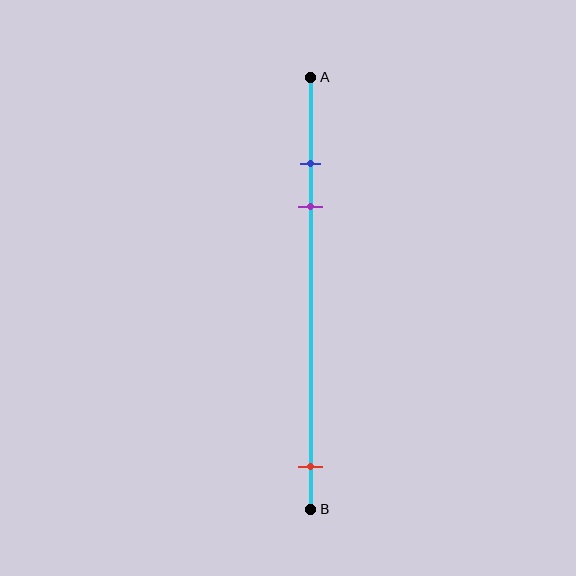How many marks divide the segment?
There are 3 marks dividing the segment.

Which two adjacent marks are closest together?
The blue and purple marks are the closest adjacent pair.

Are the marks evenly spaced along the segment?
No, the marks are not evenly spaced.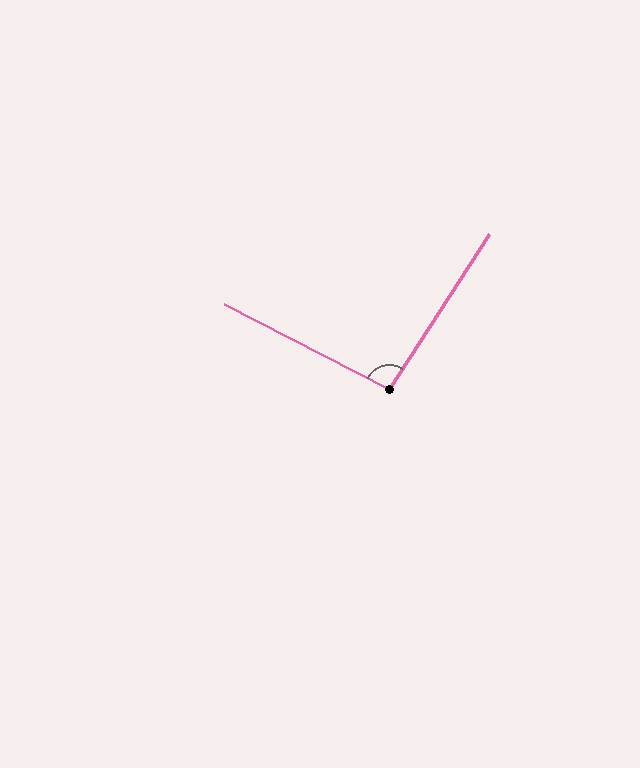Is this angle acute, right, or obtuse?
It is obtuse.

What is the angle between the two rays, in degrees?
Approximately 95 degrees.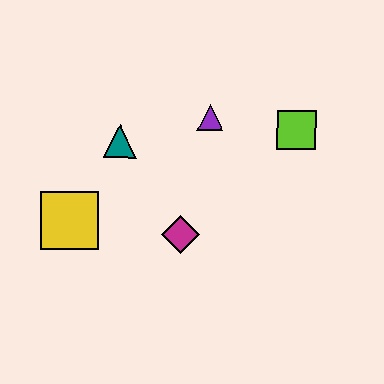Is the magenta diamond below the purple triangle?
Yes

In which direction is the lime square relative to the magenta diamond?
The lime square is to the right of the magenta diamond.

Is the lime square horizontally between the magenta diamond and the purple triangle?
No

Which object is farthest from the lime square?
The yellow square is farthest from the lime square.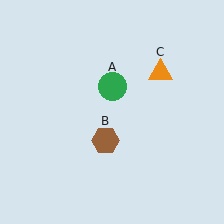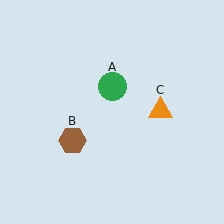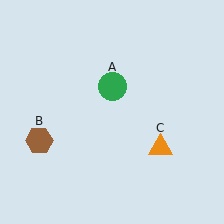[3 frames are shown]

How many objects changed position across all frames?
2 objects changed position: brown hexagon (object B), orange triangle (object C).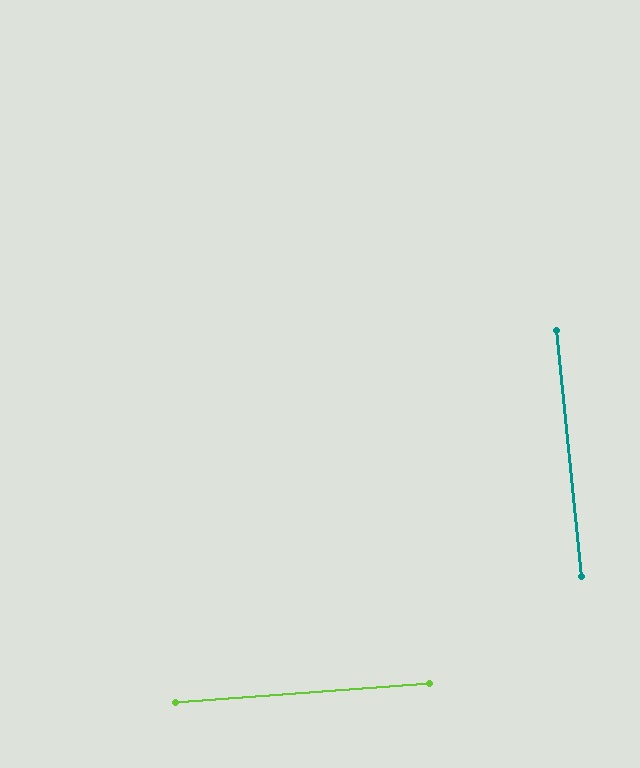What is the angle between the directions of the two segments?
Approximately 88 degrees.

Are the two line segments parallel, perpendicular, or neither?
Perpendicular — they meet at approximately 88°.